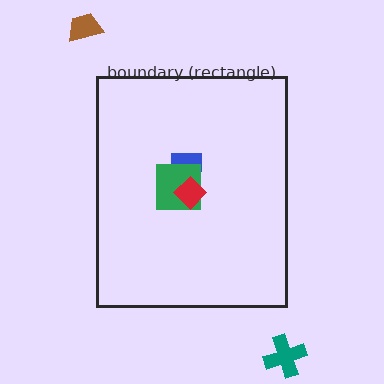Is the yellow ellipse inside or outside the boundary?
Inside.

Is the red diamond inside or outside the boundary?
Inside.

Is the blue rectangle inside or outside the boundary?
Inside.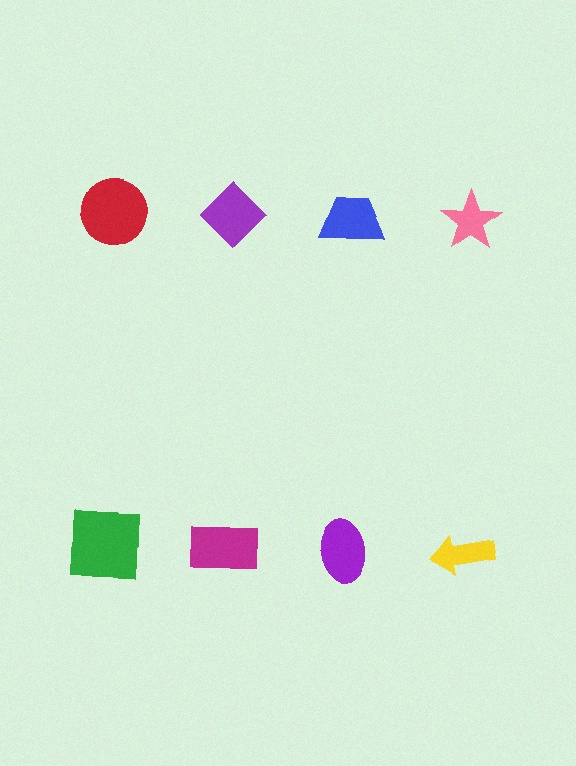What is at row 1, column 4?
A pink star.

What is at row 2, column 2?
A magenta rectangle.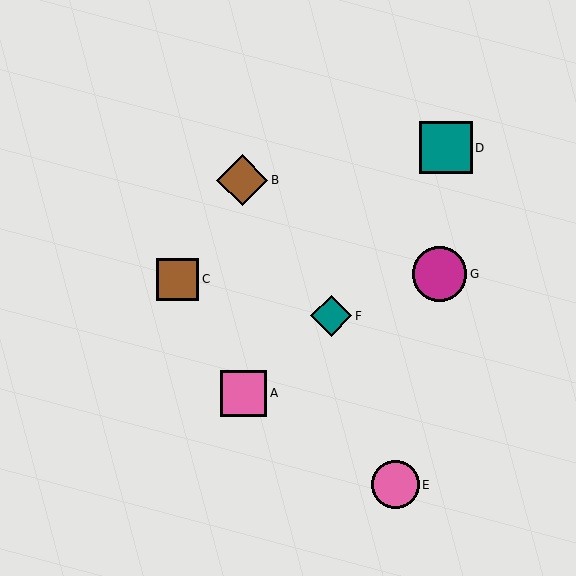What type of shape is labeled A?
Shape A is a pink square.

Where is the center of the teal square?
The center of the teal square is at (446, 148).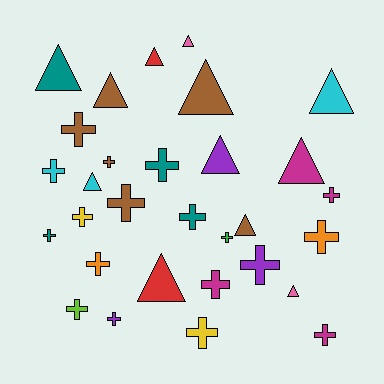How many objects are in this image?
There are 30 objects.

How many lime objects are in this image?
There is 1 lime object.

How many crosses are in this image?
There are 18 crosses.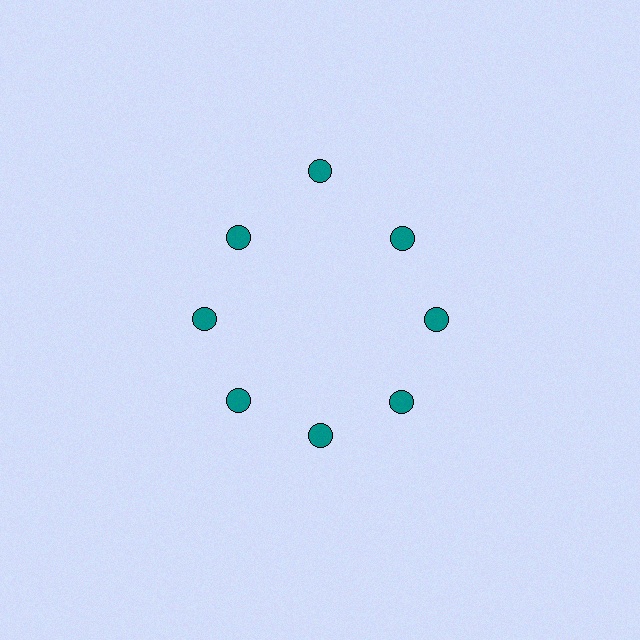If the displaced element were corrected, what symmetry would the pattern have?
It would have 8-fold rotational symmetry — the pattern would map onto itself every 45 degrees.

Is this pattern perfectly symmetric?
No. The 8 teal circles are arranged in a ring, but one element near the 12 o'clock position is pushed outward from the center, breaking the 8-fold rotational symmetry.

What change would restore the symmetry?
The symmetry would be restored by moving it inward, back onto the ring so that all 8 circles sit at equal angles and equal distance from the center.